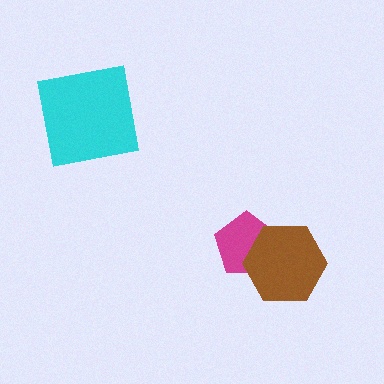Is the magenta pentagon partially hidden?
Yes, it is partially covered by another shape.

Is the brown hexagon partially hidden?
No, no other shape covers it.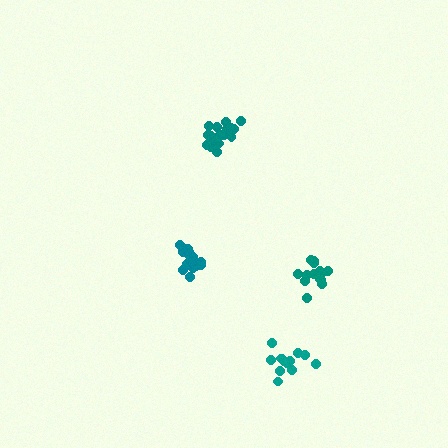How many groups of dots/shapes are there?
There are 4 groups.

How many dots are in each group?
Group 1: 17 dots, Group 2: 18 dots, Group 3: 16 dots, Group 4: 13 dots (64 total).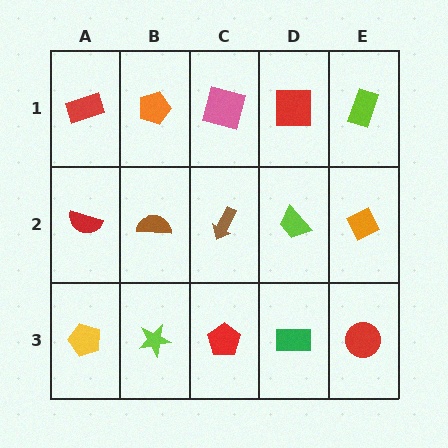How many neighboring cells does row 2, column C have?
4.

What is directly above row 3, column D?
A lime trapezoid.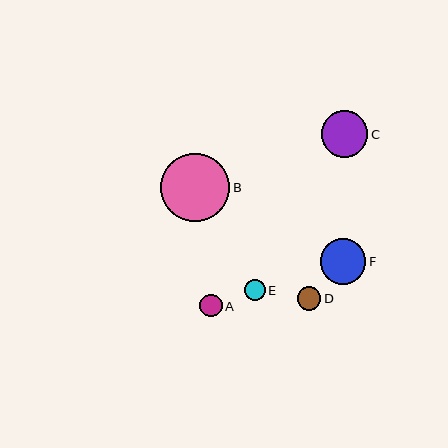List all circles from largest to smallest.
From largest to smallest: B, C, F, D, A, E.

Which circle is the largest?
Circle B is the largest with a size of approximately 69 pixels.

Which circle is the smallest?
Circle E is the smallest with a size of approximately 21 pixels.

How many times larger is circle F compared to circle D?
Circle F is approximately 1.9 times the size of circle D.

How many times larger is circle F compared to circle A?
Circle F is approximately 2.0 times the size of circle A.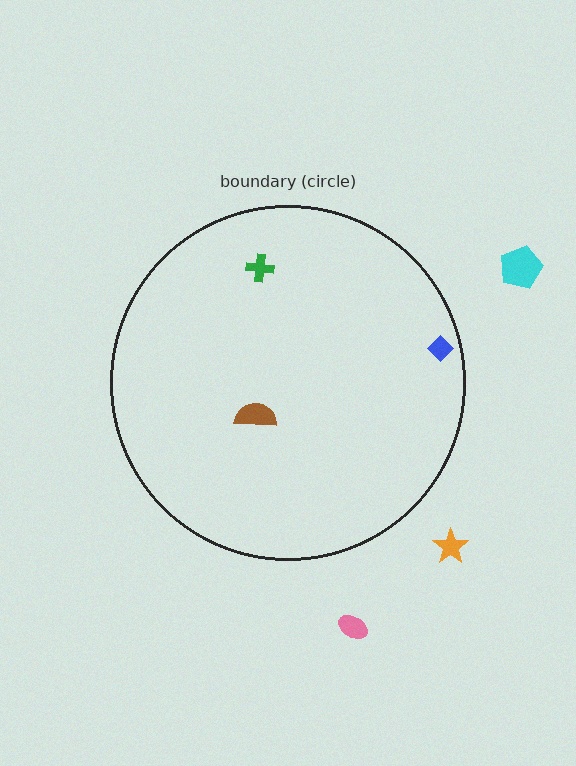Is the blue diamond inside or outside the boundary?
Inside.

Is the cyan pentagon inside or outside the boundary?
Outside.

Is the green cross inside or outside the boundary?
Inside.